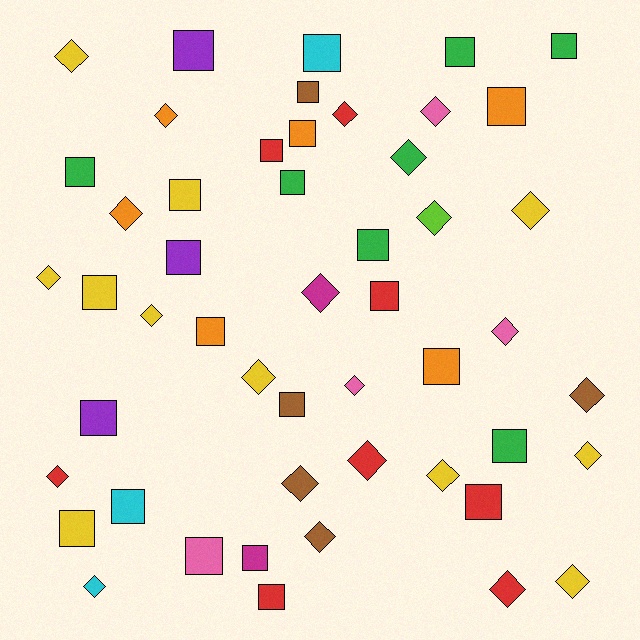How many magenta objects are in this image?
There are 2 magenta objects.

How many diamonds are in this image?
There are 24 diamonds.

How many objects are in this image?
There are 50 objects.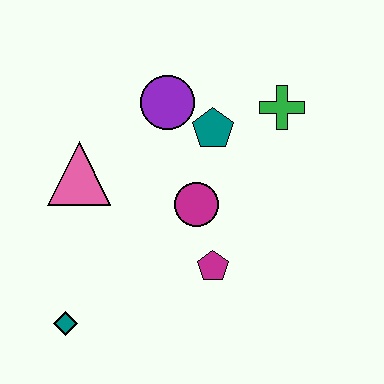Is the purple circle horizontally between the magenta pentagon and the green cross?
No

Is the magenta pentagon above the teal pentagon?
No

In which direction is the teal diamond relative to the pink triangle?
The teal diamond is below the pink triangle.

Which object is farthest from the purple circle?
The teal diamond is farthest from the purple circle.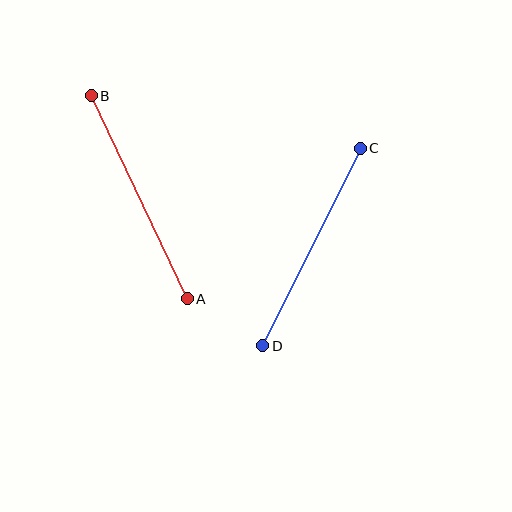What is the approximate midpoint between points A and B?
The midpoint is at approximately (139, 197) pixels.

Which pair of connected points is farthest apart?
Points A and B are farthest apart.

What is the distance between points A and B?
The distance is approximately 224 pixels.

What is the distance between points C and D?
The distance is approximately 221 pixels.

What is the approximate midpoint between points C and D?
The midpoint is at approximately (311, 247) pixels.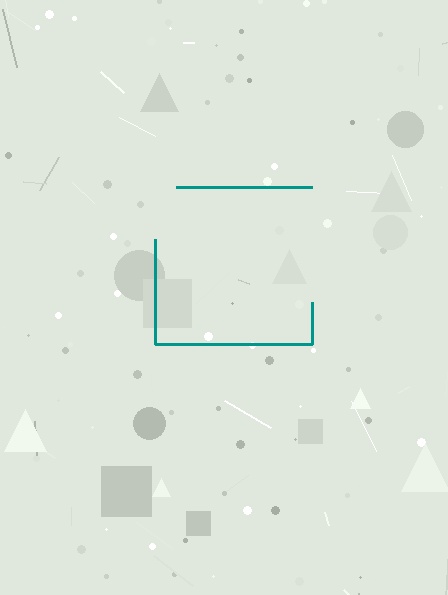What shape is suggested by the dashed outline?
The dashed outline suggests a square.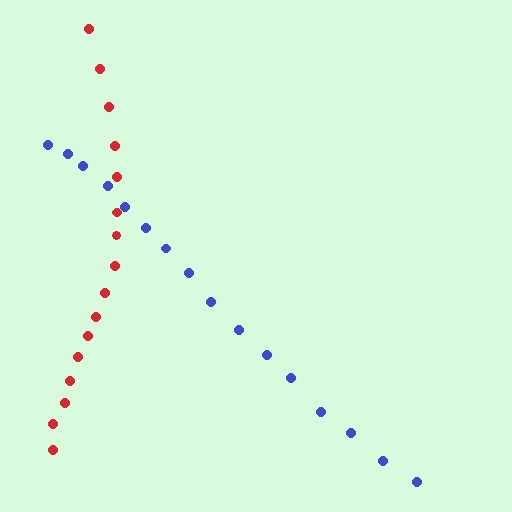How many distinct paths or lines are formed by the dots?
There are 2 distinct paths.